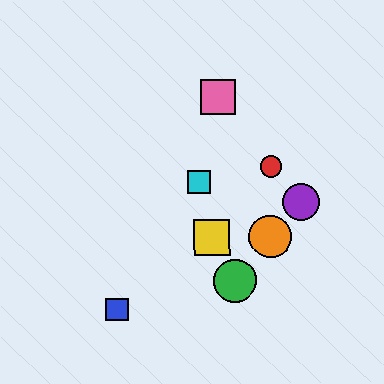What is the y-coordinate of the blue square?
The blue square is at y≈309.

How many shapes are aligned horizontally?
2 shapes (the yellow square, the orange circle) are aligned horizontally.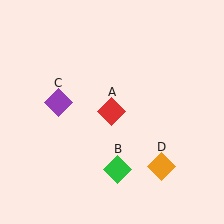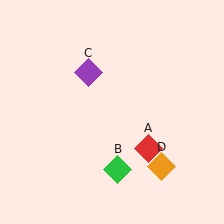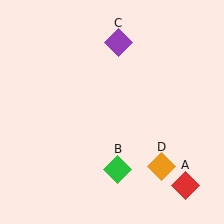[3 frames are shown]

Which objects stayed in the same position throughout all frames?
Green diamond (object B) and orange diamond (object D) remained stationary.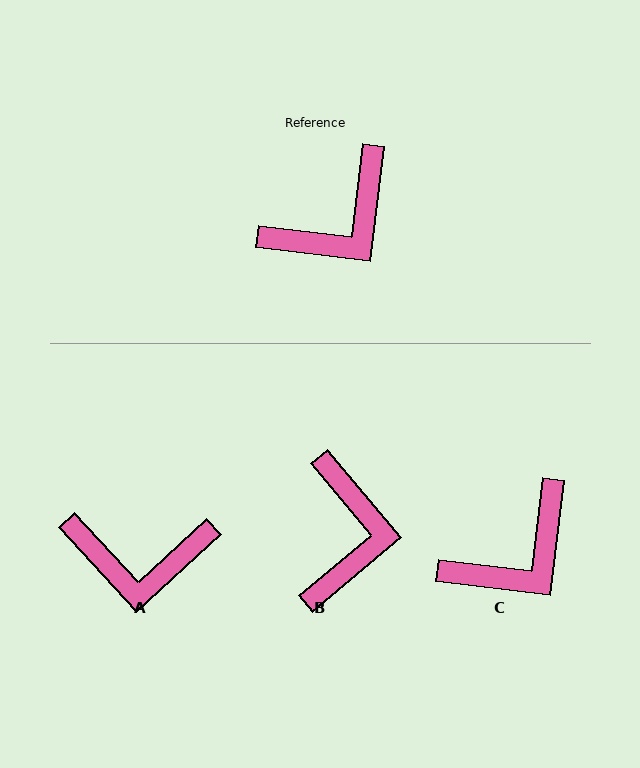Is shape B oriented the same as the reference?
No, it is off by about 47 degrees.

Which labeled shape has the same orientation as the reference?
C.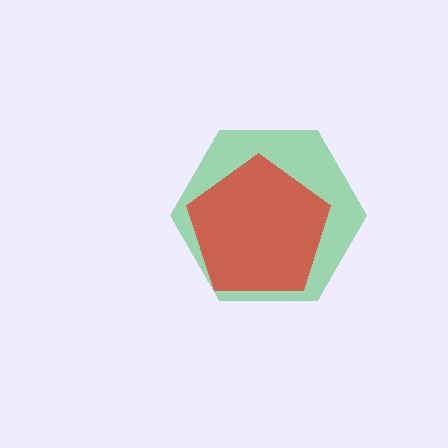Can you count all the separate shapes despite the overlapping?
Yes, there are 2 separate shapes.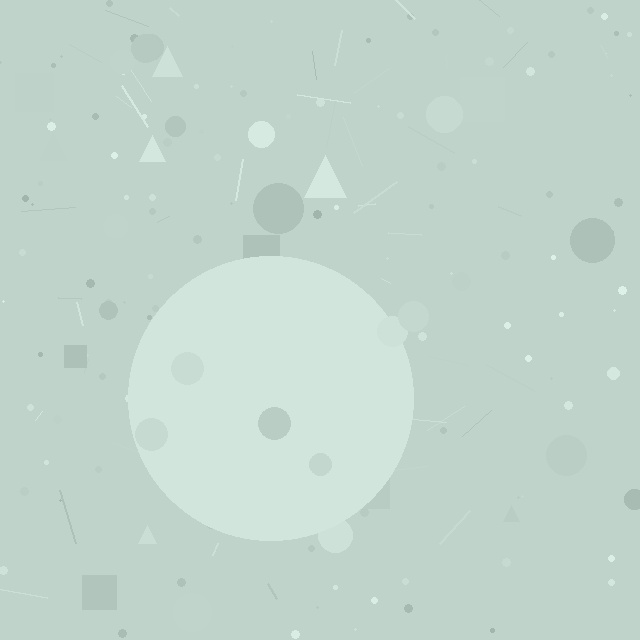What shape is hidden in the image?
A circle is hidden in the image.